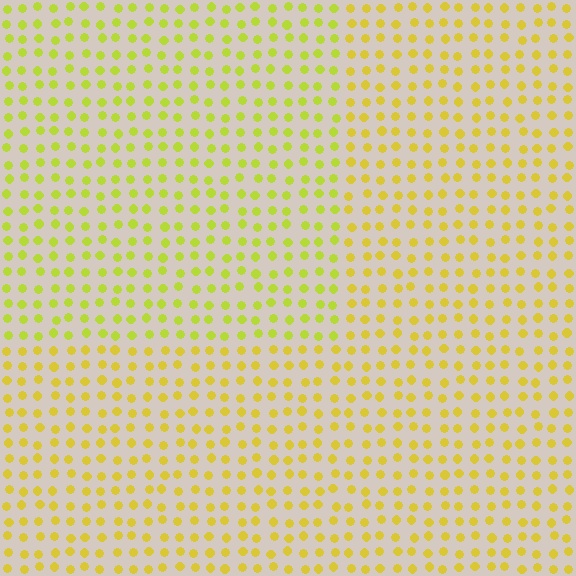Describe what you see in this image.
The image is filled with small yellow elements in a uniform arrangement. A rectangle-shaped region is visible where the elements are tinted to a slightly different hue, forming a subtle color boundary.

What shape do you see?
I see a rectangle.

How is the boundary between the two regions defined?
The boundary is defined purely by a slight shift in hue (about 21 degrees). Spacing, size, and orientation are identical on both sides.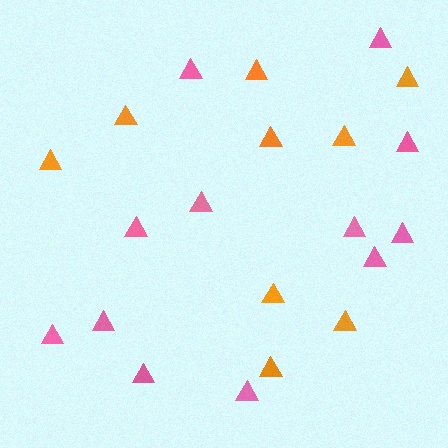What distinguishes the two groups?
There are 2 groups: one group of pink triangles (12) and one group of orange triangles (9).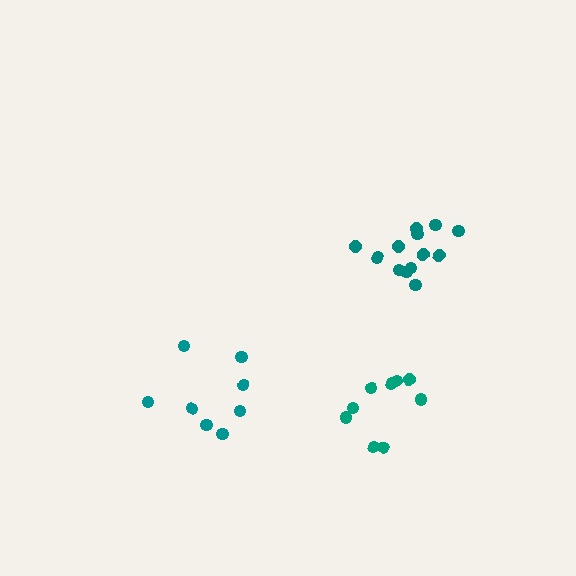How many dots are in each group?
Group 1: 13 dots, Group 2: 8 dots, Group 3: 9 dots (30 total).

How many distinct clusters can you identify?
There are 3 distinct clusters.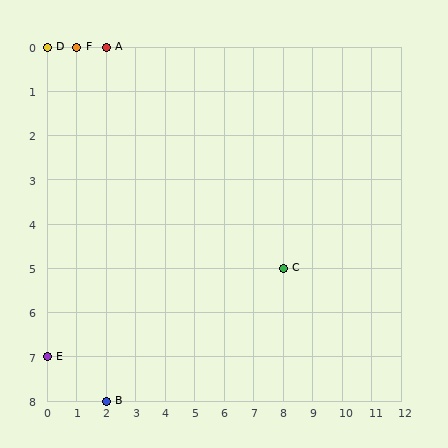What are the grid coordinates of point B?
Point B is at grid coordinates (2, 8).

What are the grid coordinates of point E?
Point E is at grid coordinates (0, 7).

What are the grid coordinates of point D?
Point D is at grid coordinates (0, 0).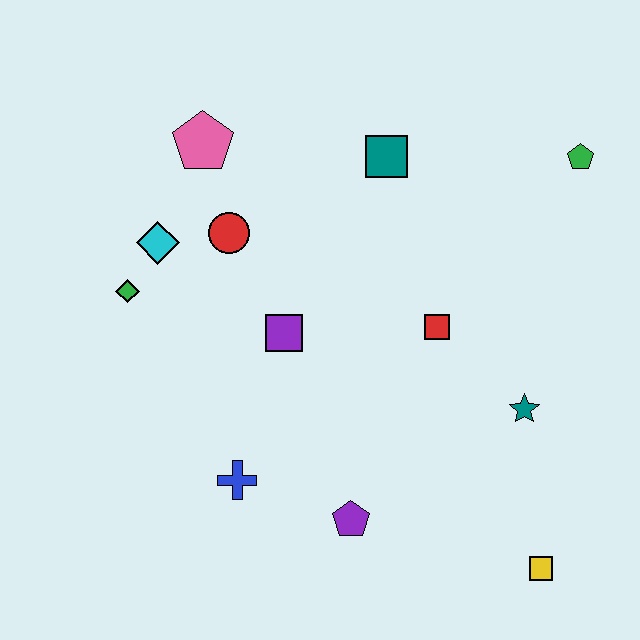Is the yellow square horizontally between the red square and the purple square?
No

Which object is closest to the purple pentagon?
The blue cross is closest to the purple pentagon.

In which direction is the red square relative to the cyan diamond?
The red square is to the right of the cyan diamond.